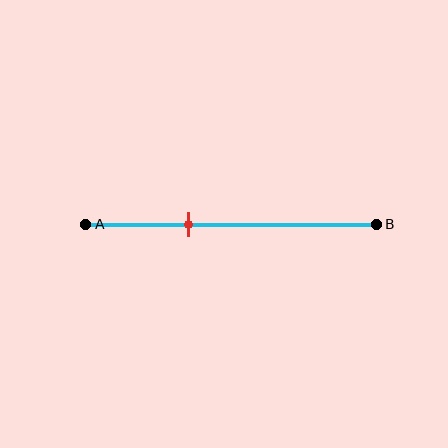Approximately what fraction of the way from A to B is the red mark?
The red mark is approximately 35% of the way from A to B.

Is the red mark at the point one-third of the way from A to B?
Yes, the mark is approximately at the one-third point.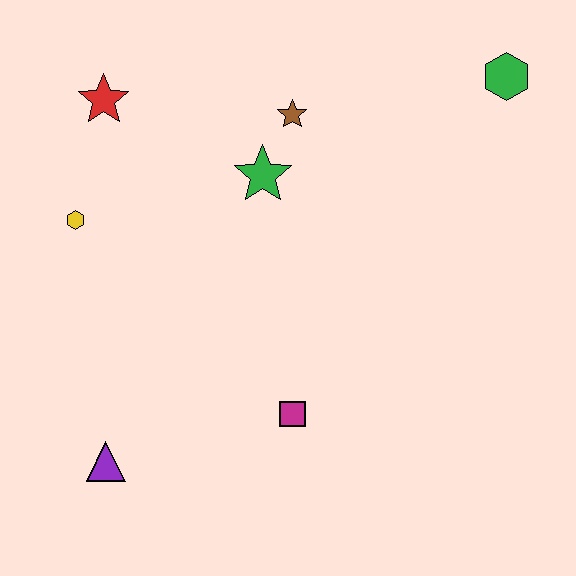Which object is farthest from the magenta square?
The green hexagon is farthest from the magenta square.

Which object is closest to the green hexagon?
The brown star is closest to the green hexagon.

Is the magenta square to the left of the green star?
No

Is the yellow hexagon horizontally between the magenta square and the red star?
No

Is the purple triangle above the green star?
No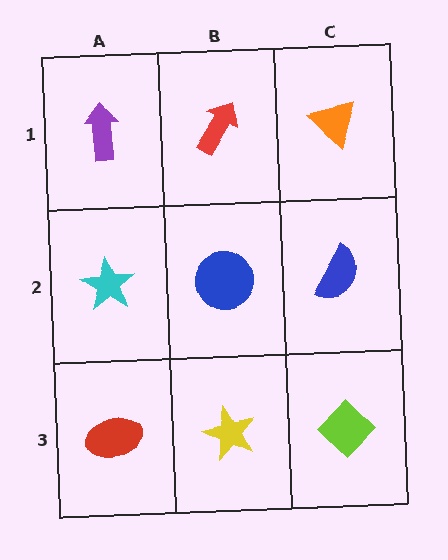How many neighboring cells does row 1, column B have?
3.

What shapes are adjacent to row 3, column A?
A cyan star (row 2, column A), a yellow star (row 3, column B).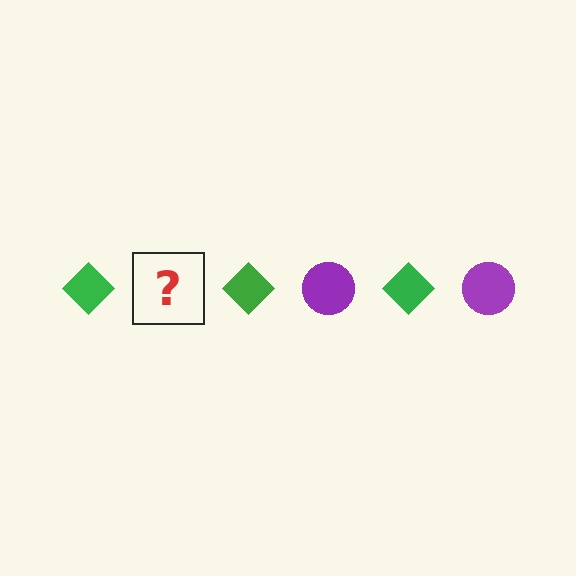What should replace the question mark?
The question mark should be replaced with a purple circle.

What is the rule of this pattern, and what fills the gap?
The rule is that the pattern alternates between green diamond and purple circle. The gap should be filled with a purple circle.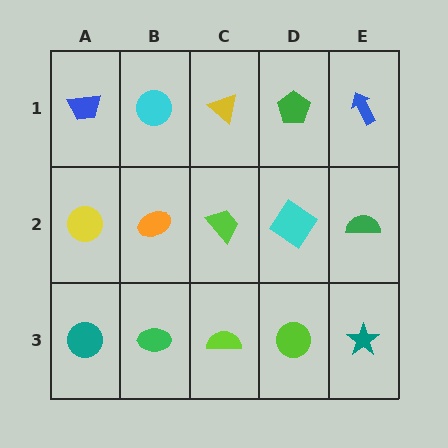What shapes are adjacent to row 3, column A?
A yellow circle (row 2, column A), a green ellipse (row 3, column B).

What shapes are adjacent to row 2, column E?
A blue arrow (row 1, column E), a teal star (row 3, column E), a cyan diamond (row 2, column D).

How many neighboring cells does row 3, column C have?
3.